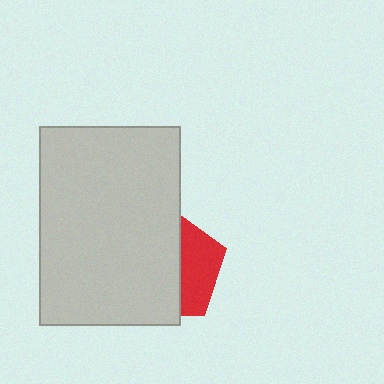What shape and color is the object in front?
The object in front is a light gray rectangle.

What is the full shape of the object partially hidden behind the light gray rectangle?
The partially hidden object is a red pentagon.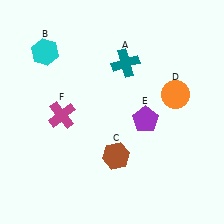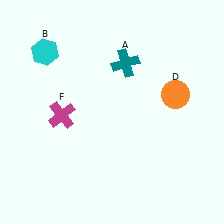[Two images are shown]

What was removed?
The purple pentagon (E), the brown hexagon (C) were removed in Image 2.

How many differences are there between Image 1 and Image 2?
There are 2 differences between the two images.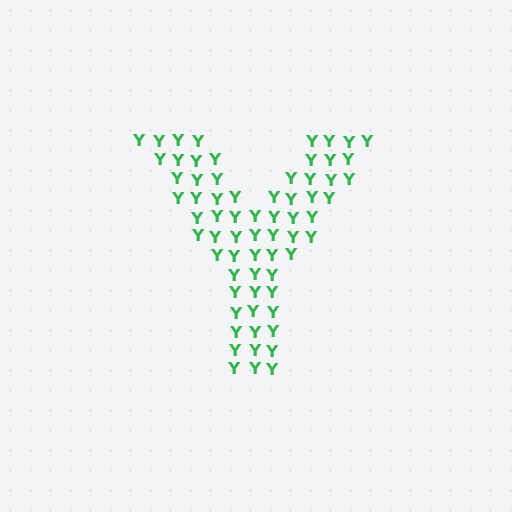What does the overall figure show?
The overall figure shows the letter Y.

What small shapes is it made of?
It is made of small letter Y's.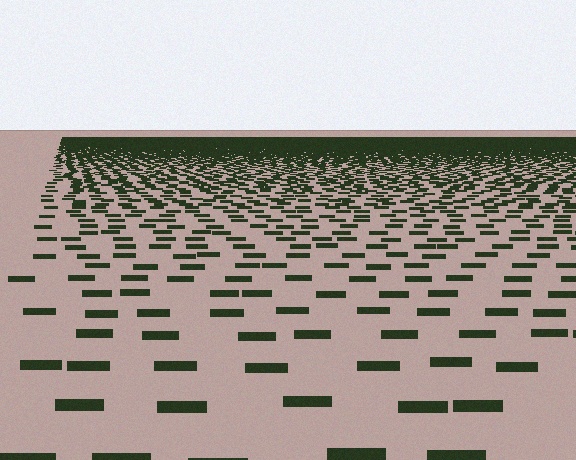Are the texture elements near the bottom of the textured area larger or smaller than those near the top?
Larger. Near the bottom, elements are closer to the viewer and appear at a bigger on-screen size.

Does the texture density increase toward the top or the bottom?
Density increases toward the top.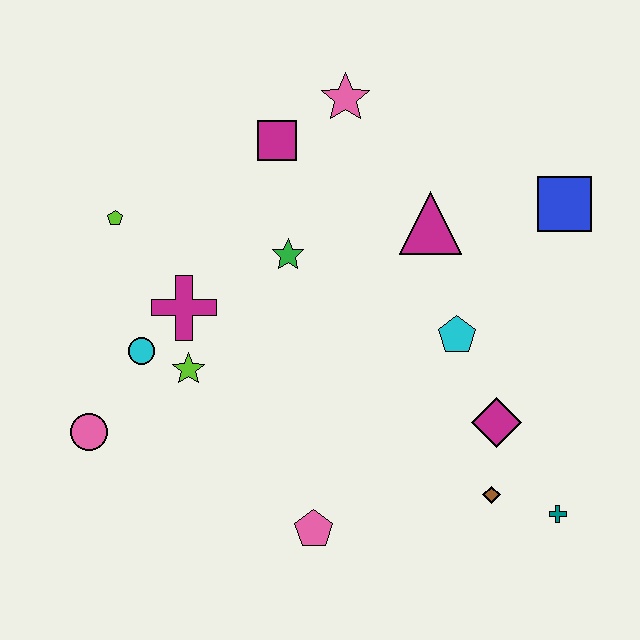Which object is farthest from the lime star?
The blue square is farthest from the lime star.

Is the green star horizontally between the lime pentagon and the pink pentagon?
Yes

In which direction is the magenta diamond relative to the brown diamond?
The magenta diamond is above the brown diamond.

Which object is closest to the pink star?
The magenta square is closest to the pink star.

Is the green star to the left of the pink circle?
No